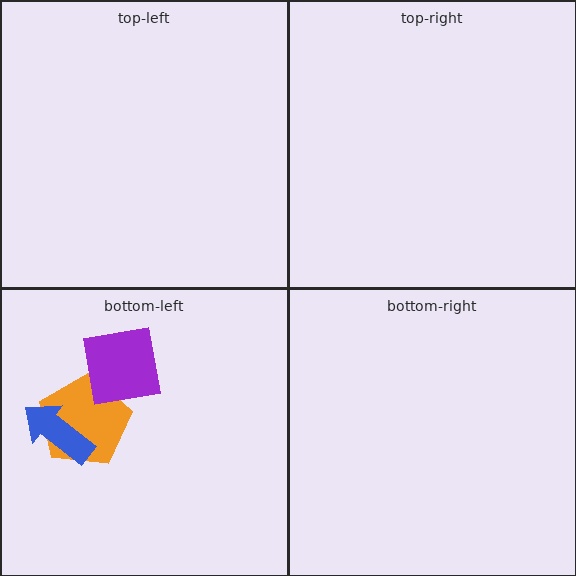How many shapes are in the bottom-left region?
3.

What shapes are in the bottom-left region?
The orange pentagon, the blue arrow, the purple square.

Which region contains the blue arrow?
The bottom-left region.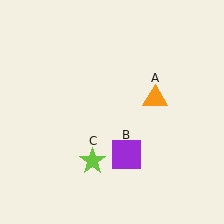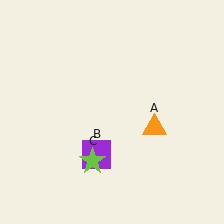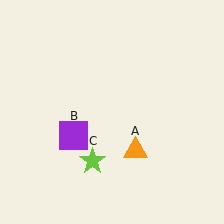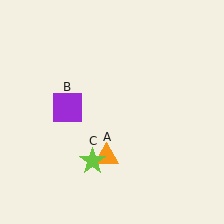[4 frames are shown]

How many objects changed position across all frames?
2 objects changed position: orange triangle (object A), purple square (object B).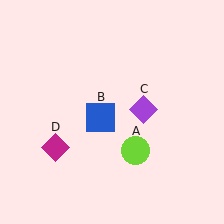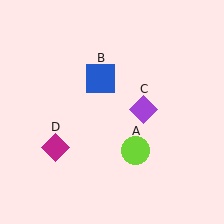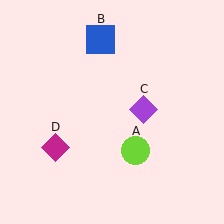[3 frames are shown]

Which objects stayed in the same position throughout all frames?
Lime circle (object A) and purple diamond (object C) and magenta diamond (object D) remained stationary.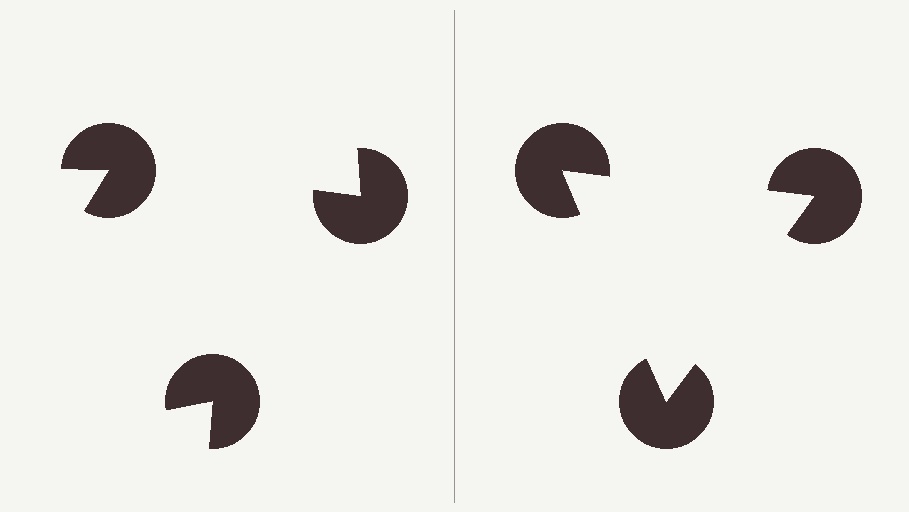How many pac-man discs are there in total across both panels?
6 — 3 on each side.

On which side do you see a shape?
An illusory triangle appears on the right side. On the left side the wedge cuts are rotated, so no coherent shape forms.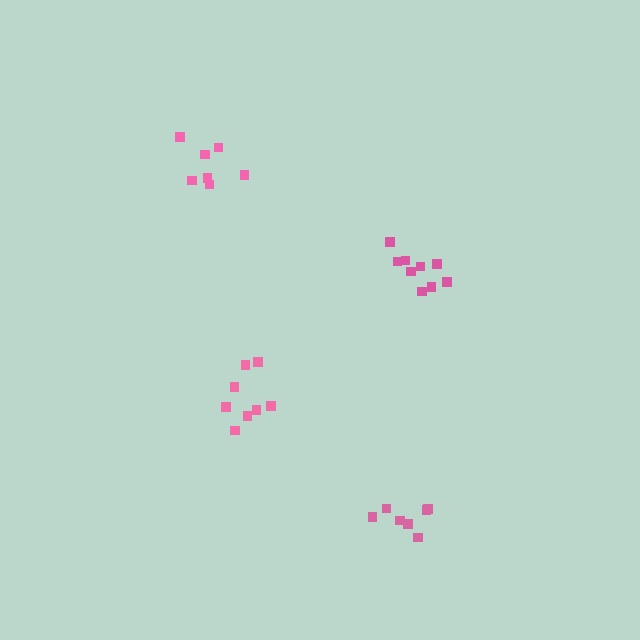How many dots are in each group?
Group 1: 8 dots, Group 2: 7 dots, Group 3: 7 dots, Group 4: 9 dots (31 total).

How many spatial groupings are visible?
There are 4 spatial groupings.